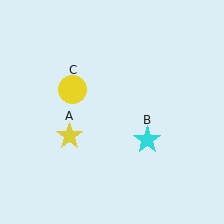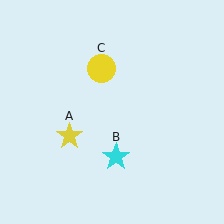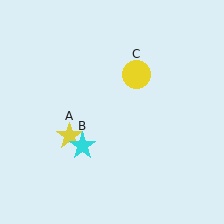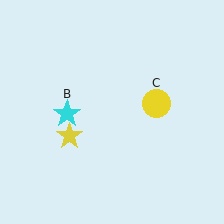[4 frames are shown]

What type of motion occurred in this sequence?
The cyan star (object B), yellow circle (object C) rotated clockwise around the center of the scene.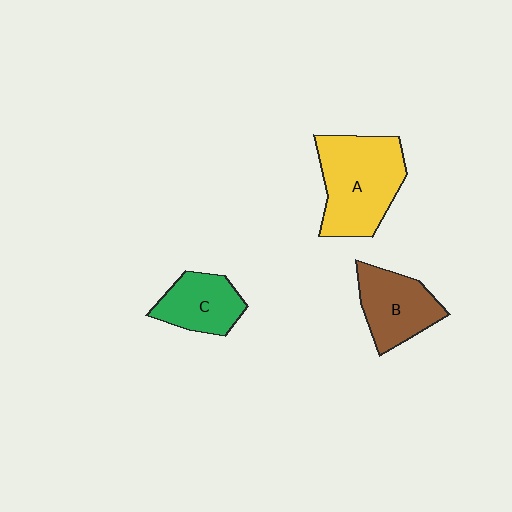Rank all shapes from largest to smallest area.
From largest to smallest: A (yellow), B (brown), C (green).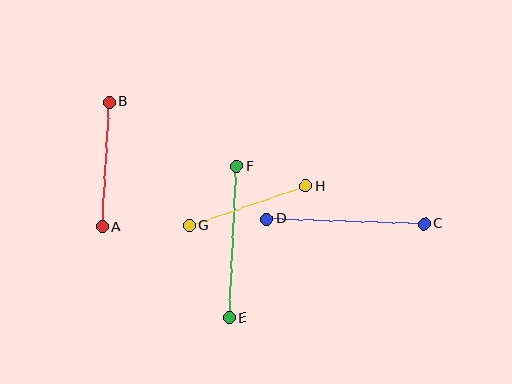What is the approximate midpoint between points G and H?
The midpoint is at approximately (247, 206) pixels.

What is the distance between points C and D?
The distance is approximately 158 pixels.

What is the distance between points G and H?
The distance is approximately 123 pixels.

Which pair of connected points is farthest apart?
Points C and D are farthest apart.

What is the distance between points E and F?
The distance is approximately 152 pixels.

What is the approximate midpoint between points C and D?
The midpoint is at approximately (346, 221) pixels.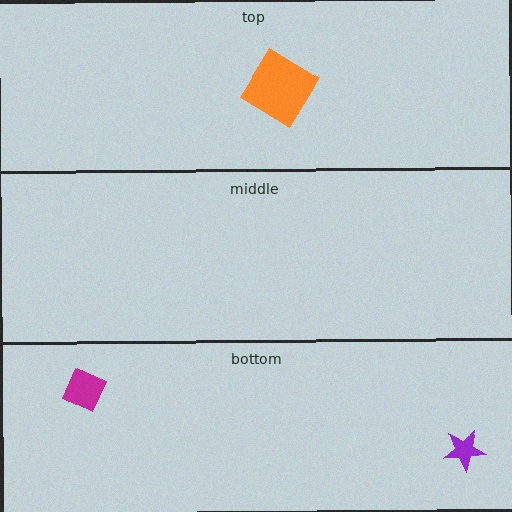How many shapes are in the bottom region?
2.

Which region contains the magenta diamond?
The bottom region.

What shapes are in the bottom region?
The magenta diamond, the purple star.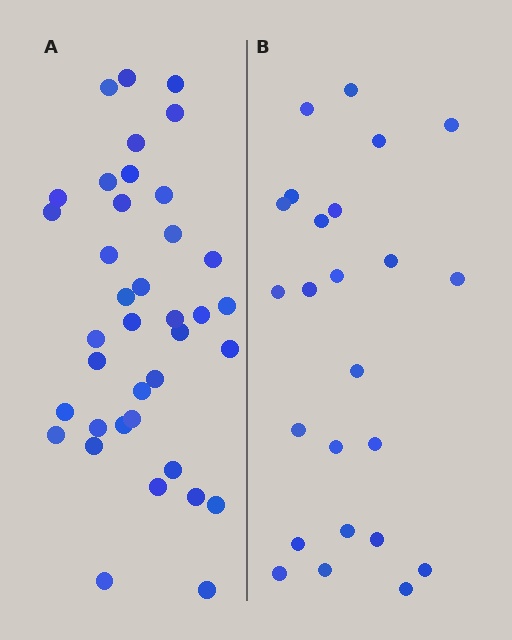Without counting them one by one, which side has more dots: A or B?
Region A (the left region) has more dots.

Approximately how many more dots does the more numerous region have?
Region A has approximately 15 more dots than region B.